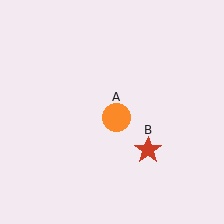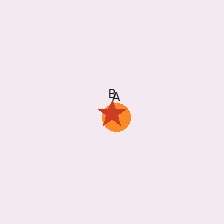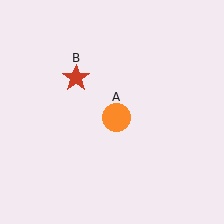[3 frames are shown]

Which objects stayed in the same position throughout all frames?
Orange circle (object A) remained stationary.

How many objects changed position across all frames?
1 object changed position: red star (object B).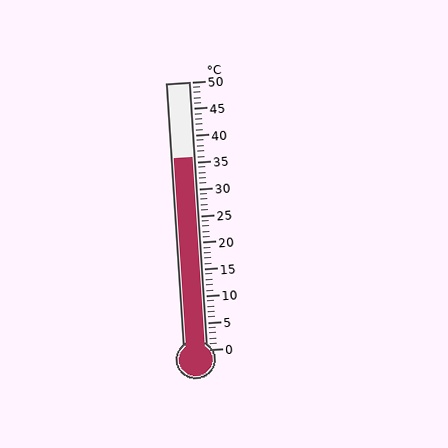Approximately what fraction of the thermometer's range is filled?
The thermometer is filled to approximately 70% of its range.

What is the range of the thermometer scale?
The thermometer scale ranges from 0°C to 50°C.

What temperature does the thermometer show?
The thermometer shows approximately 36°C.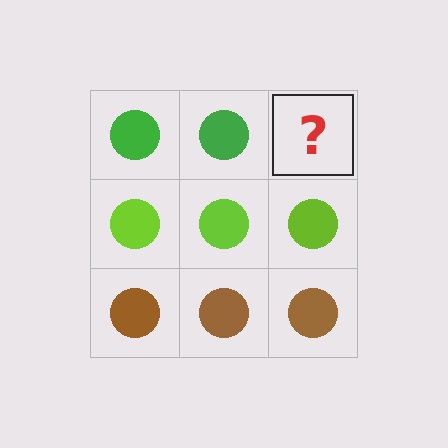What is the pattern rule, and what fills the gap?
The rule is that each row has a consistent color. The gap should be filled with a green circle.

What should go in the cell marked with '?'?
The missing cell should contain a green circle.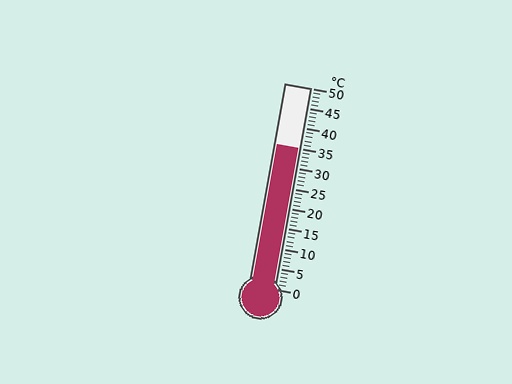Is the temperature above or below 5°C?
The temperature is above 5°C.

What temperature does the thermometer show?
The thermometer shows approximately 35°C.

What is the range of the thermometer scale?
The thermometer scale ranges from 0°C to 50°C.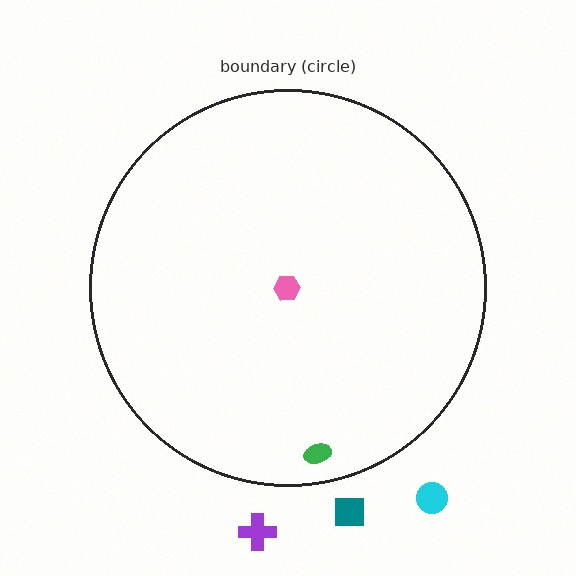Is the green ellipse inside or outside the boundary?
Inside.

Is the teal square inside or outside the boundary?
Outside.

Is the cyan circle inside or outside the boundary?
Outside.